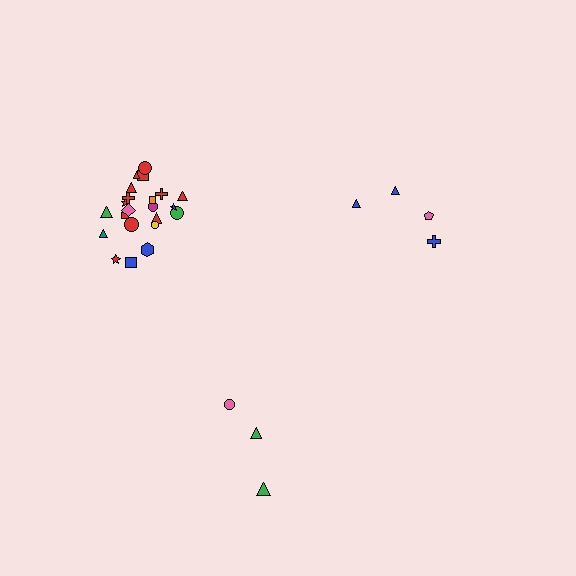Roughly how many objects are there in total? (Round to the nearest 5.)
Roughly 30 objects in total.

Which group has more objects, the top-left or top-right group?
The top-left group.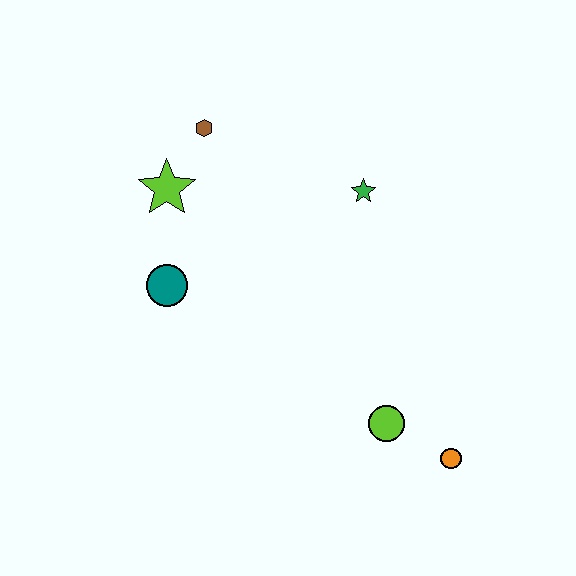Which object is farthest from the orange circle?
The brown hexagon is farthest from the orange circle.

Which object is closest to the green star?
The brown hexagon is closest to the green star.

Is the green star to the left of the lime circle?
Yes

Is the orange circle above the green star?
No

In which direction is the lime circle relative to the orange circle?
The lime circle is to the left of the orange circle.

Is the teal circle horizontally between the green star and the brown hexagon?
No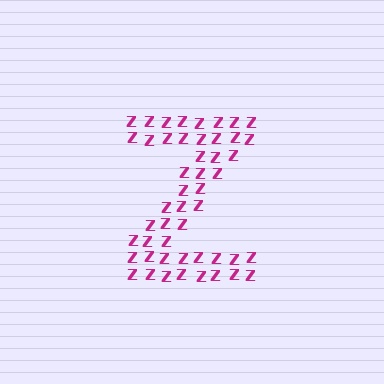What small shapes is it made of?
It is made of small letter Z's.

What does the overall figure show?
The overall figure shows the letter Z.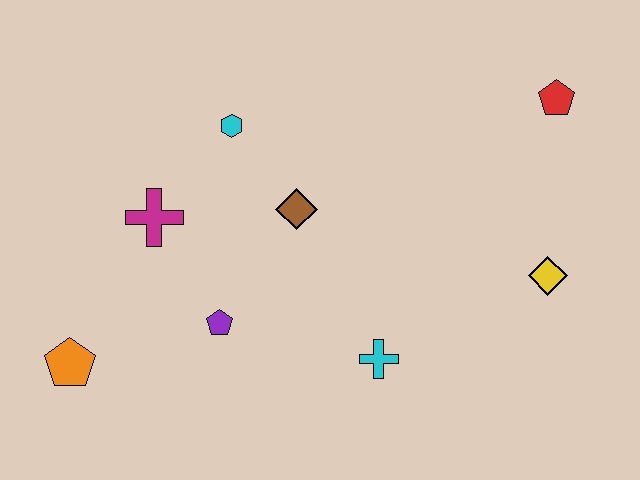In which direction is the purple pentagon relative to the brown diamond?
The purple pentagon is below the brown diamond.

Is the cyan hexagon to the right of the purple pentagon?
Yes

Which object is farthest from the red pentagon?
The orange pentagon is farthest from the red pentagon.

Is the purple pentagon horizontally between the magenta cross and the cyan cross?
Yes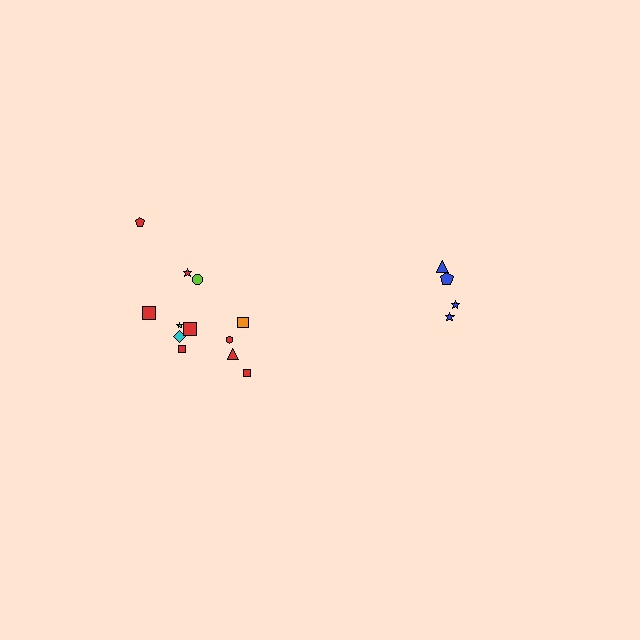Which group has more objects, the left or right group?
The left group.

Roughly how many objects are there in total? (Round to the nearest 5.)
Roughly 15 objects in total.